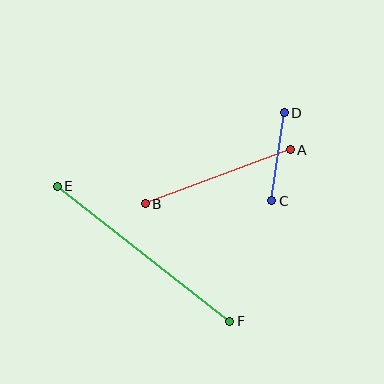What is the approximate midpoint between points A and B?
The midpoint is at approximately (218, 177) pixels.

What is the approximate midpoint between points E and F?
The midpoint is at approximately (143, 254) pixels.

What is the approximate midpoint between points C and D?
The midpoint is at approximately (278, 157) pixels.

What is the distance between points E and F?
The distance is approximately 219 pixels.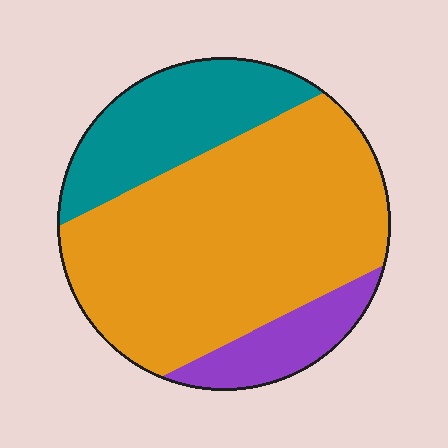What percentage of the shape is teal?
Teal takes up about one quarter (1/4) of the shape.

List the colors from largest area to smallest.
From largest to smallest: orange, teal, purple.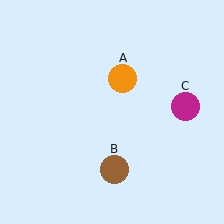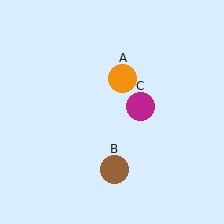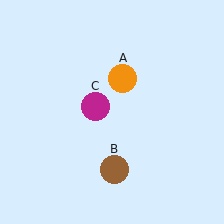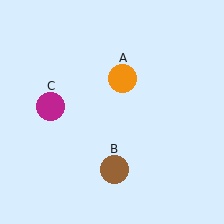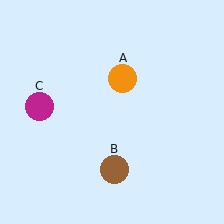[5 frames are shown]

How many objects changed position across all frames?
1 object changed position: magenta circle (object C).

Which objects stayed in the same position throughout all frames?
Orange circle (object A) and brown circle (object B) remained stationary.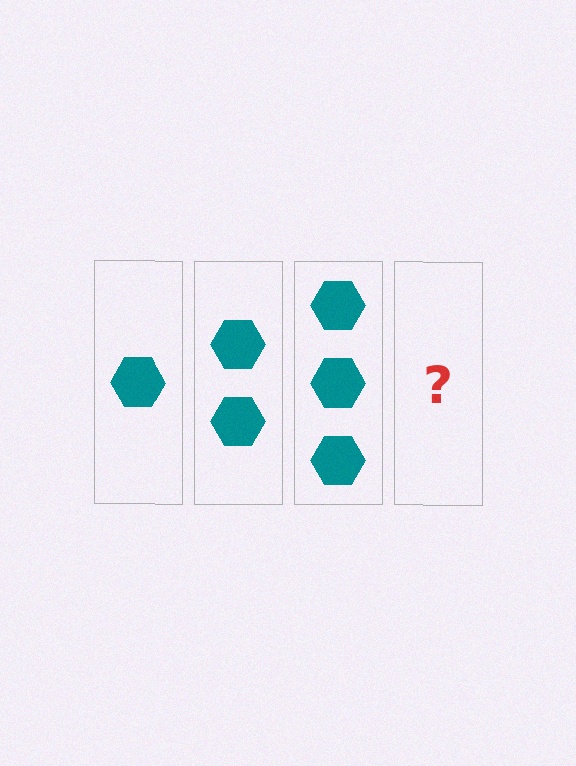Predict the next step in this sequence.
The next step is 4 hexagons.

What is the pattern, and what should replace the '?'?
The pattern is that each step adds one more hexagon. The '?' should be 4 hexagons.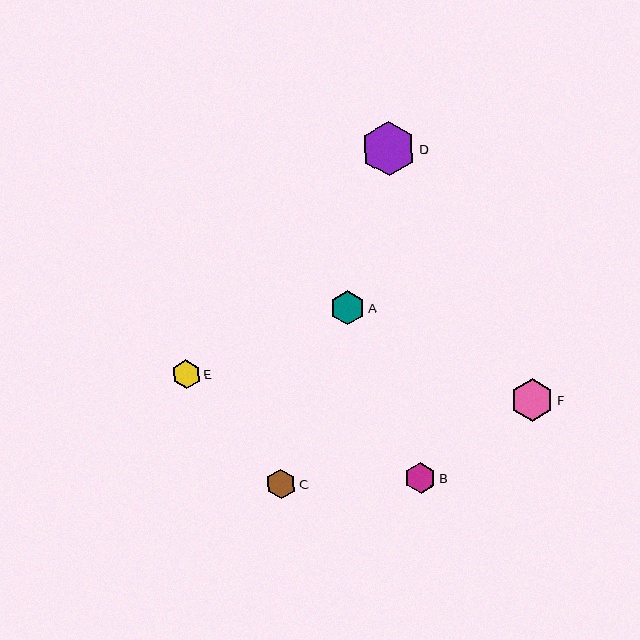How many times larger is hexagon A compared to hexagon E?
Hexagon A is approximately 1.2 times the size of hexagon E.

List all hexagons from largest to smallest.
From largest to smallest: D, F, A, B, C, E.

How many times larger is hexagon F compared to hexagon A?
Hexagon F is approximately 1.2 times the size of hexagon A.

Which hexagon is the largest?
Hexagon D is the largest with a size of approximately 54 pixels.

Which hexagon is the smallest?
Hexagon E is the smallest with a size of approximately 29 pixels.